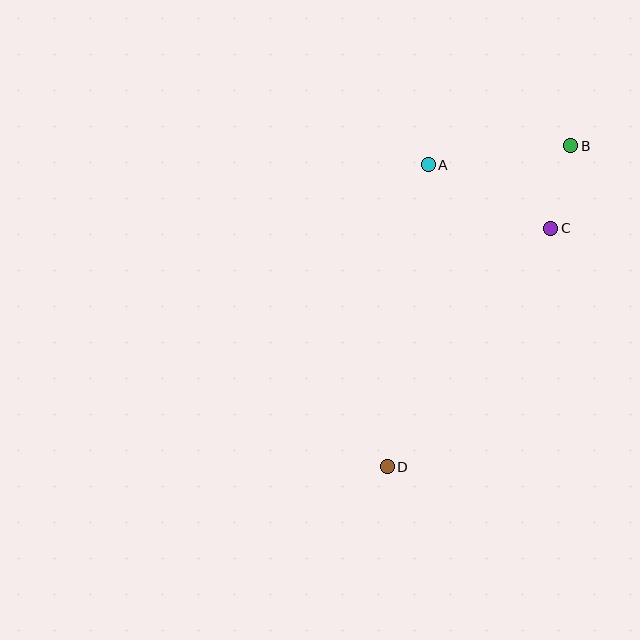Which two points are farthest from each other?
Points B and D are farthest from each other.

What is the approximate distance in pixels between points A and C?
The distance between A and C is approximately 138 pixels.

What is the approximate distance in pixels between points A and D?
The distance between A and D is approximately 305 pixels.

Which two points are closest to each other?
Points B and C are closest to each other.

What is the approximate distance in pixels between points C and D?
The distance between C and D is approximately 289 pixels.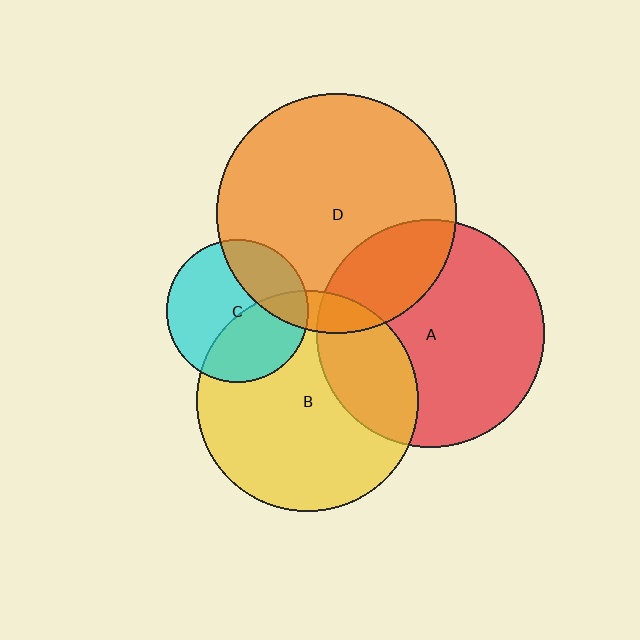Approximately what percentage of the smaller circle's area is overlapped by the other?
Approximately 30%.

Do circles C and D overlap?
Yes.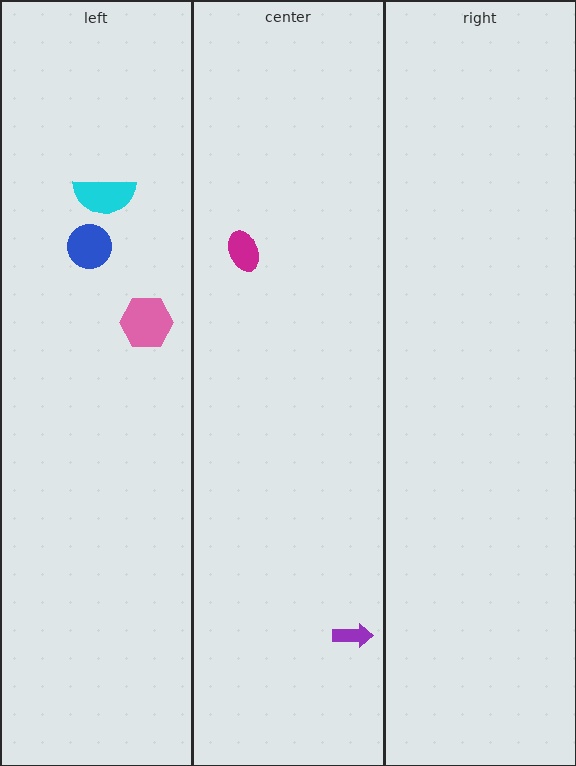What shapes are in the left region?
The blue circle, the pink hexagon, the cyan semicircle.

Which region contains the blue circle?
The left region.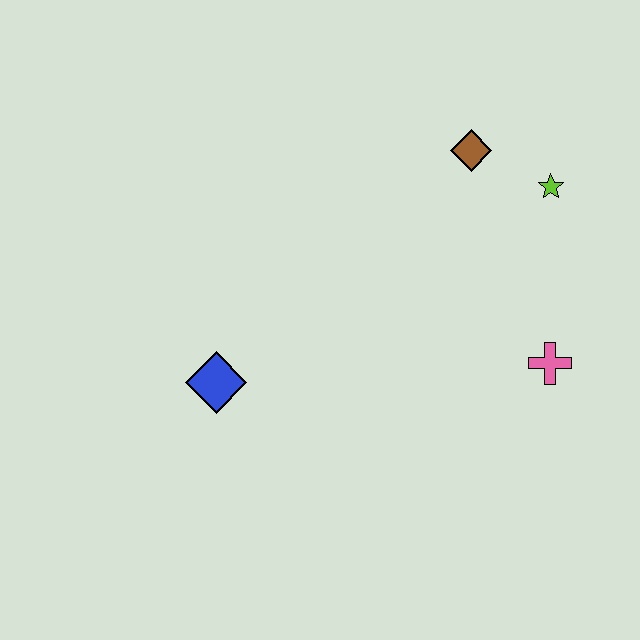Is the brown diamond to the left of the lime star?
Yes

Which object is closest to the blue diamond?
The pink cross is closest to the blue diamond.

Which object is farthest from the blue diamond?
The lime star is farthest from the blue diamond.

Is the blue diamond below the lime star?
Yes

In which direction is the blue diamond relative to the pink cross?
The blue diamond is to the left of the pink cross.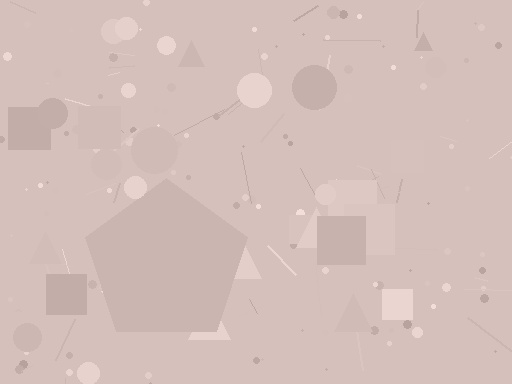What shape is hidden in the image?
A pentagon is hidden in the image.